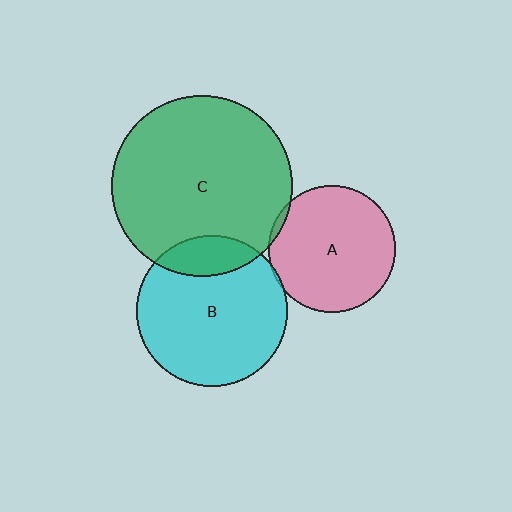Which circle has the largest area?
Circle C (green).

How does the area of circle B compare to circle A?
Approximately 1.4 times.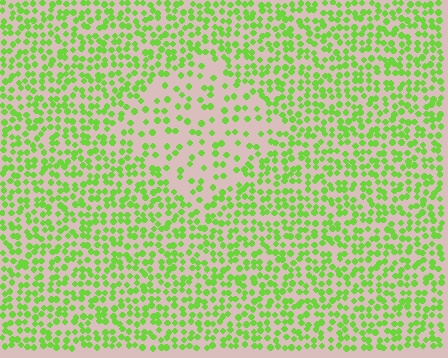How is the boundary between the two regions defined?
The boundary is defined by a change in element density (approximately 2.2x ratio). All elements are the same color, size, and shape.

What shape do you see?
I see a diamond.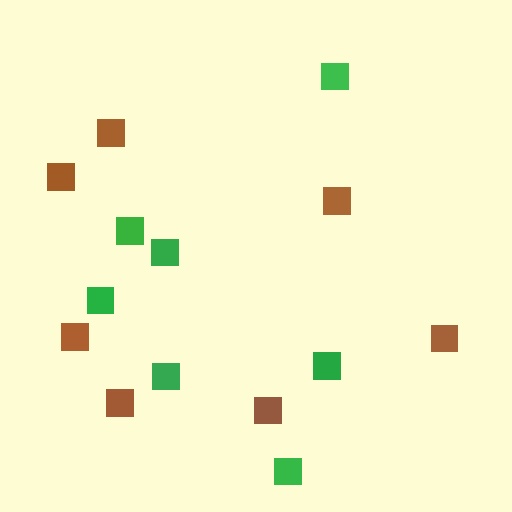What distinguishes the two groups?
There are 2 groups: one group of green squares (7) and one group of brown squares (7).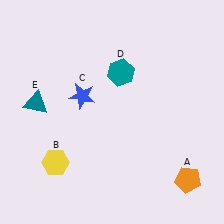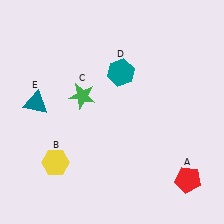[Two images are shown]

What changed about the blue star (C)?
In Image 1, C is blue. In Image 2, it changed to green.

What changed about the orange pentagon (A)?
In Image 1, A is orange. In Image 2, it changed to red.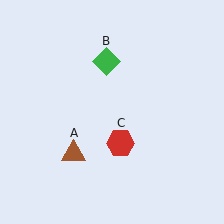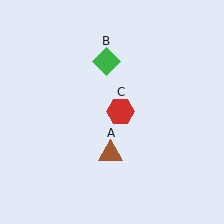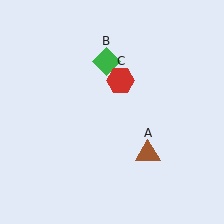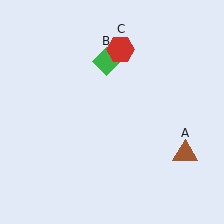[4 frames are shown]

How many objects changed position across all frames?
2 objects changed position: brown triangle (object A), red hexagon (object C).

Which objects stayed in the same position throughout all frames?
Green diamond (object B) remained stationary.